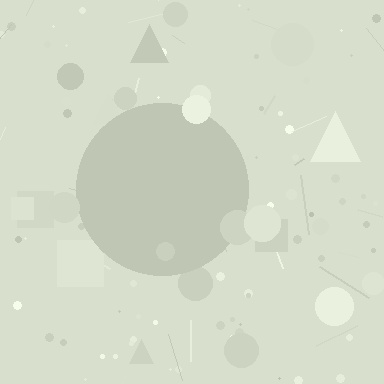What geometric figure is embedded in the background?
A circle is embedded in the background.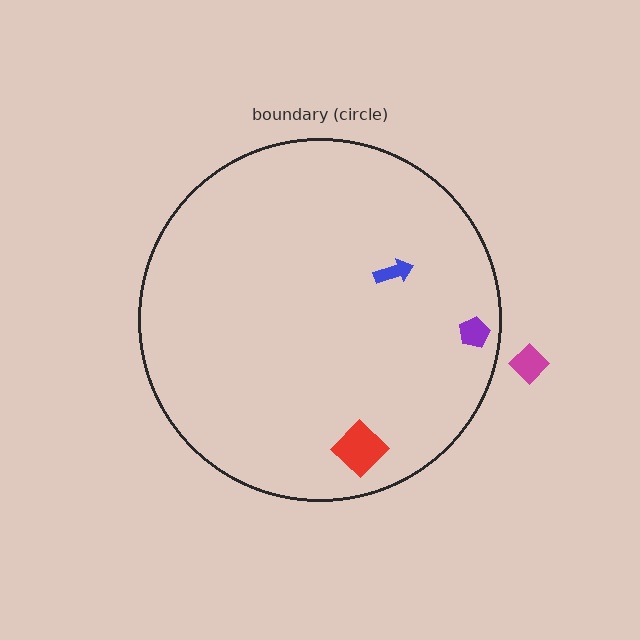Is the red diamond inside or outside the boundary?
Inside.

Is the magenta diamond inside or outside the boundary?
Outside.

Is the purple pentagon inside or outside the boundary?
Inside.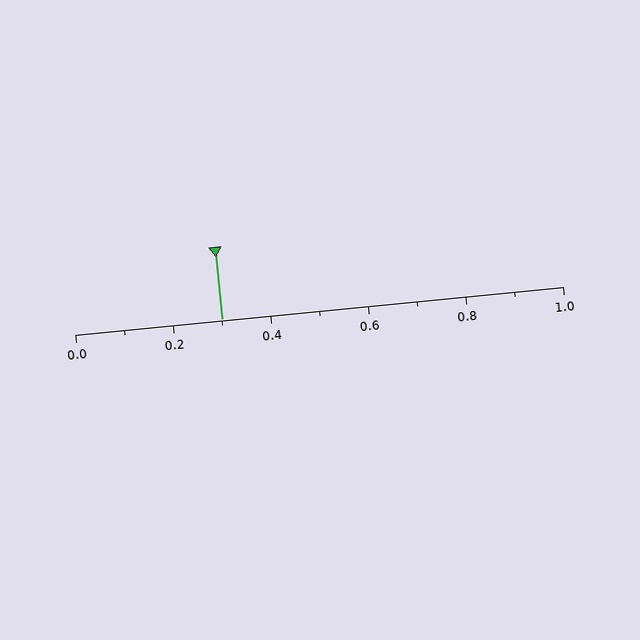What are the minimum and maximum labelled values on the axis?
The axis runs from 0.0 to 1.0.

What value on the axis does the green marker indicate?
The marker indicates approximately 0.3.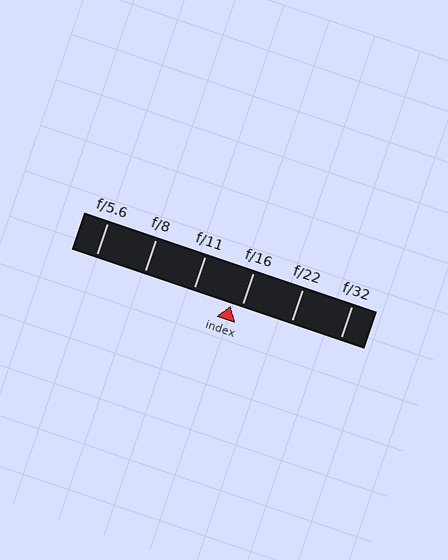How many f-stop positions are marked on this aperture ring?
There are 6 f-stop positions marked.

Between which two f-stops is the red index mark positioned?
The index mark is between f/11 and f/16.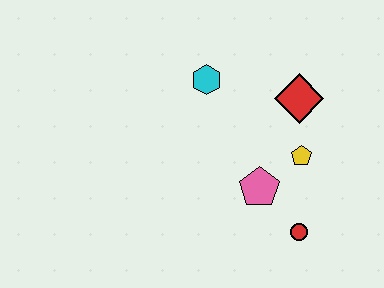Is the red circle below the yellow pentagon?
Yes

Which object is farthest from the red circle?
The cyan hexagon is farthest from the red circle.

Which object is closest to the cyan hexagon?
The red diamond is closest to the cyan hexagon.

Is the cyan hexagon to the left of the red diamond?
Yes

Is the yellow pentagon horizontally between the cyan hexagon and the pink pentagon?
No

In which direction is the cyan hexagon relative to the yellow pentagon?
The cyan hexagon is to the left of the yellow pentagon.